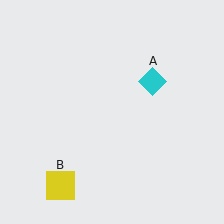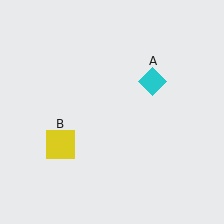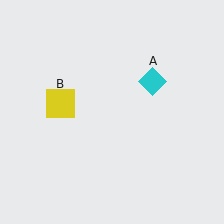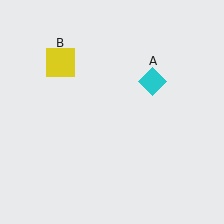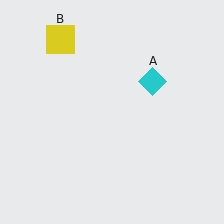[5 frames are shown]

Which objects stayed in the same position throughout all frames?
Cyan diamond (object A) remained stationary.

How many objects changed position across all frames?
1 object changed position: yellow square (object B).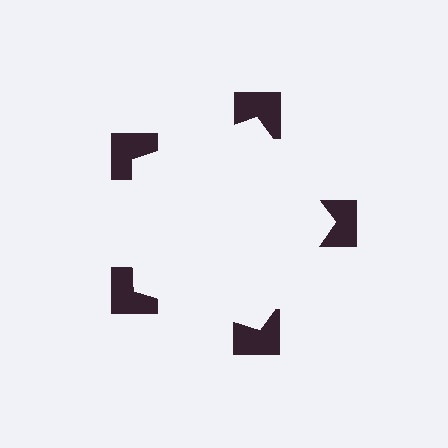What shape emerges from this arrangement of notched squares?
An illusory pentagon — its edges are inferred from the aligned wedge cuts in the notched squares, not physically drawn.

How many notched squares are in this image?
There are 5 — one at each vertex of the illusory pentagon.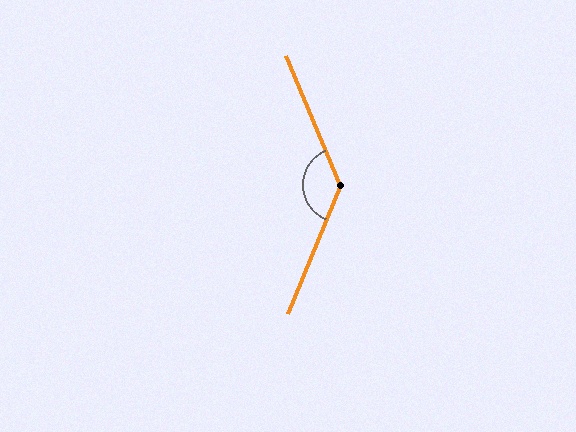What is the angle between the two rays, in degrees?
Approximately 135 degrees.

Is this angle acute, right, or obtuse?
It is obtuse.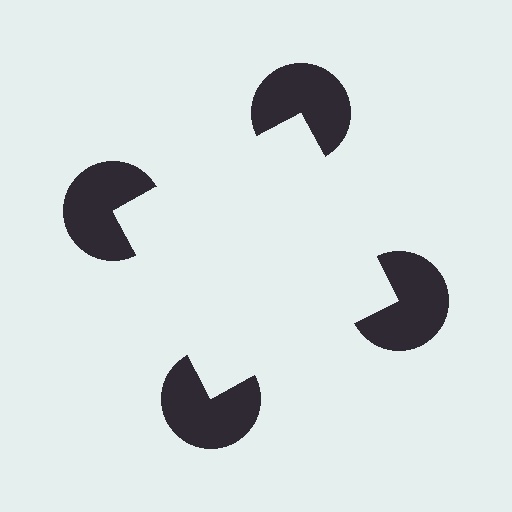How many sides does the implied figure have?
4 sides.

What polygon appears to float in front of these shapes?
An illusory square — its edges are inferred from the aligned wedge cuts in the pac-man discs, not physically drawn.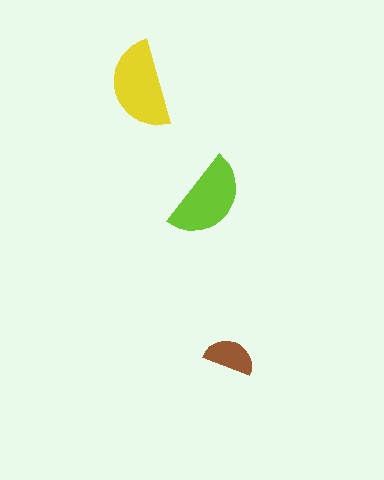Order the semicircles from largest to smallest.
the yellow one, the lime one, the brown one.